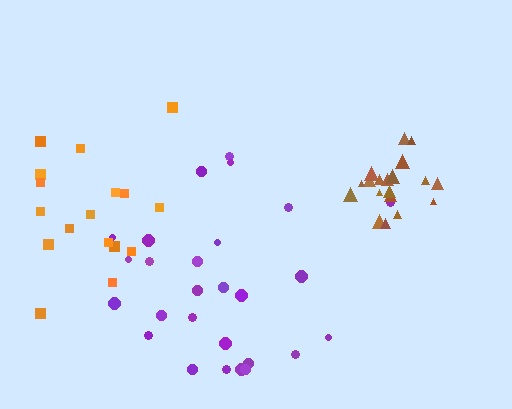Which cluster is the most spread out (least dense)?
Purple.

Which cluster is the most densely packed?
Brown.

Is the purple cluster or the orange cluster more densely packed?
Orange.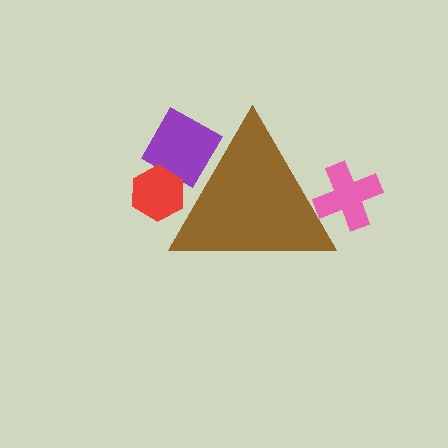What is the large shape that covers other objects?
A brown triangle.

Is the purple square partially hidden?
Yes, the purple square is partially hidden behind the brown triangle.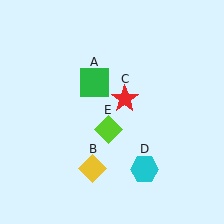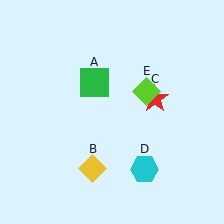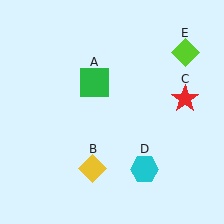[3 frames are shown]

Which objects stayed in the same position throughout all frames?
Green square (object A) and yellow diamond (object B) and cyan hexagon (object D) remained stationary.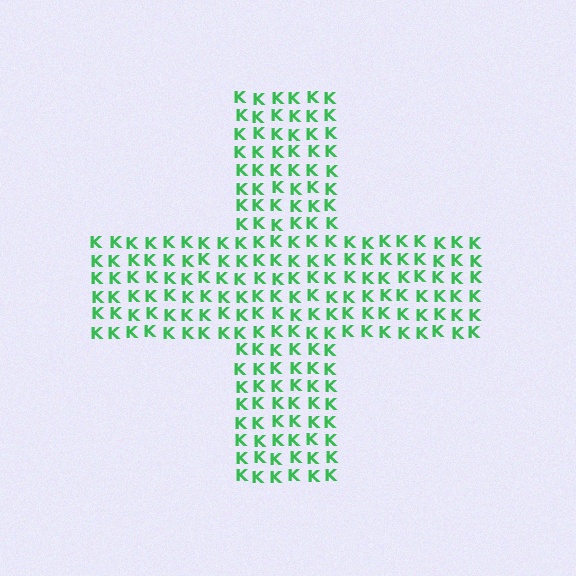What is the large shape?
The large shape is a cross.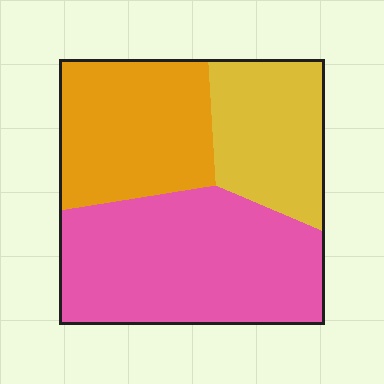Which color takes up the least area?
Yellow, at roughly 25%.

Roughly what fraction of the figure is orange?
Orange takes up between a sixth and a third of the figure.